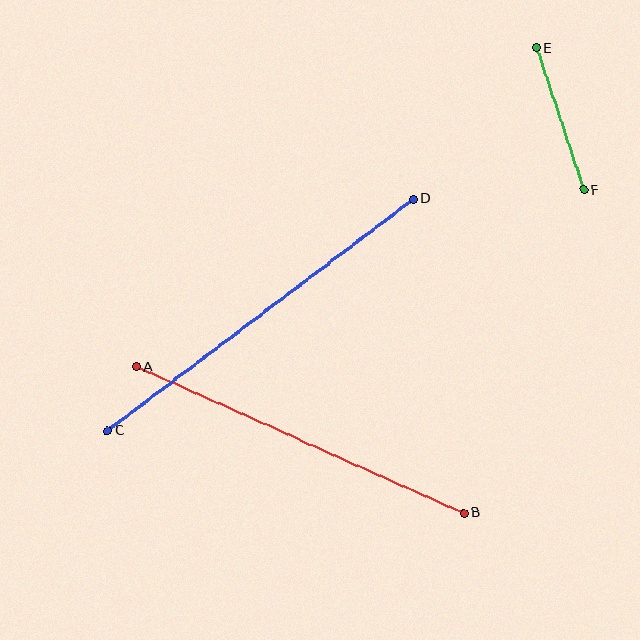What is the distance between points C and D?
The distance is approximately 383 pixels.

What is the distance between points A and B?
The distance is approximately 359 pixels.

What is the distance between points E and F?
The distance is approximately 150 pixels.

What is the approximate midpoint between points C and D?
The midpoint is at approximately (260, 315) pixels.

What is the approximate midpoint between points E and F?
The midpoint is at approximately (560, 119) pixels.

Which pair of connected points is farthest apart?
Points C and D are farthest apart.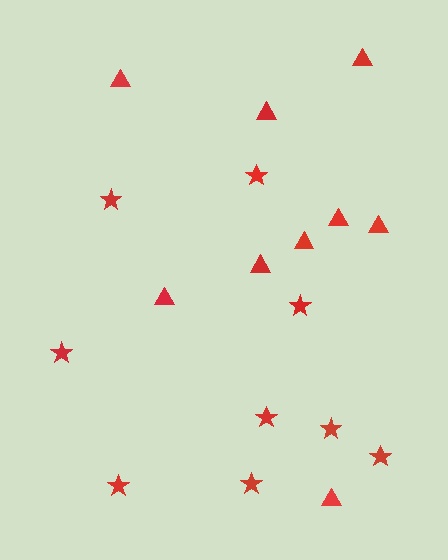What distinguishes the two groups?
There are 2 groups: one group of stars (9) and one group of triangles (9).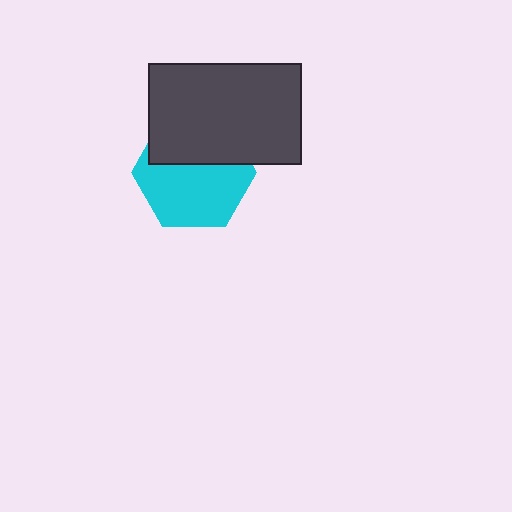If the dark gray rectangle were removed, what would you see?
You would see the complete cyan hexagon.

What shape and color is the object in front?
The object in front is a dark gray rectangle.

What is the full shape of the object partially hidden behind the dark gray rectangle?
The partially hidden object is a cyan hexagon.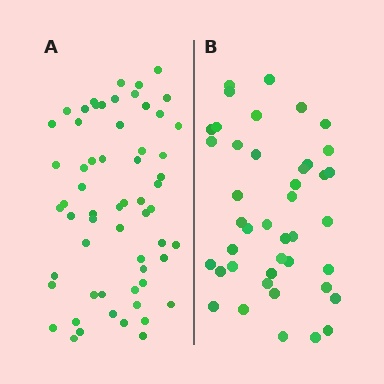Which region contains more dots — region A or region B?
Region A (the left region) has more dots.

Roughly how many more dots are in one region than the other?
Region A has approximately 20 more dots than region B.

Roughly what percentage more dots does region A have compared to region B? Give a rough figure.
About 45% more.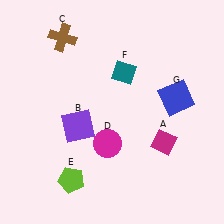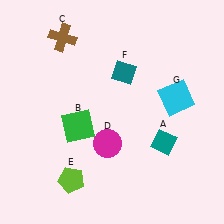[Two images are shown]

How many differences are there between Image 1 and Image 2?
There are 3 differences between the two images.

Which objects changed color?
A changed from magenta to teal. B changed from purple to green. G changed from blue to cyan.